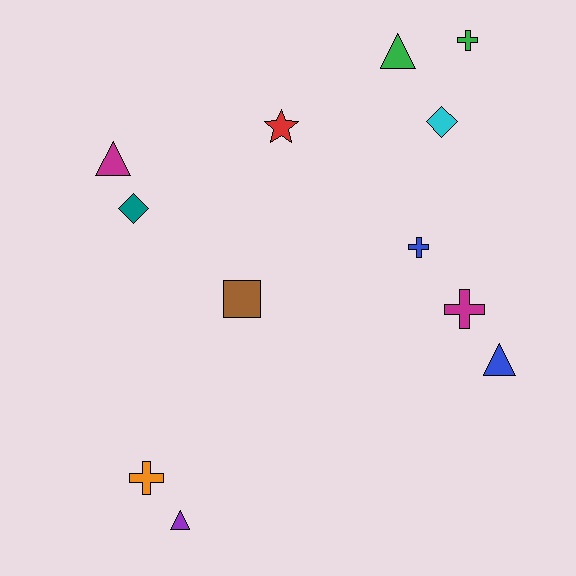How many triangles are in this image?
There are 4 triangles.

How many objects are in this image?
There are 12 objects.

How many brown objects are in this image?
There is 1 brown object.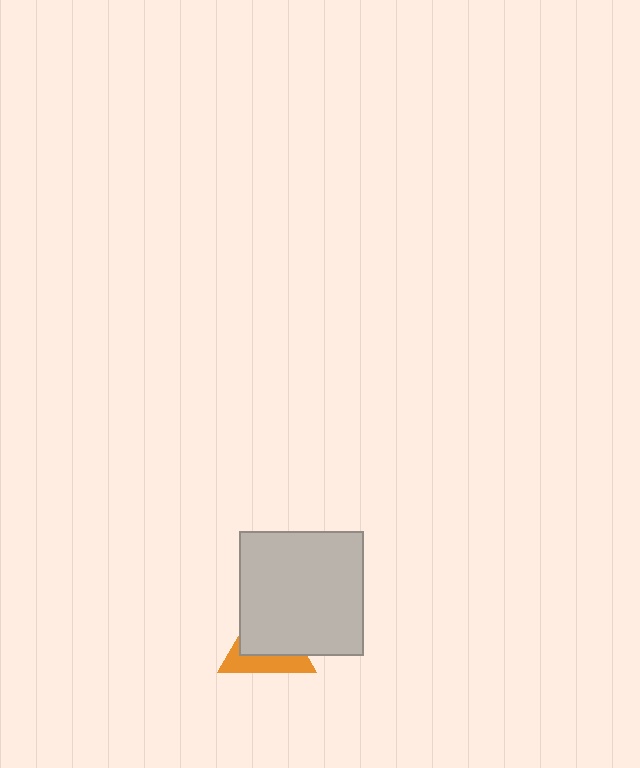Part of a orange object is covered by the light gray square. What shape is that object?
It is a triangle.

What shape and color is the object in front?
The object in front is a light gray square.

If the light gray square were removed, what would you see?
You would see the complete orange triangle.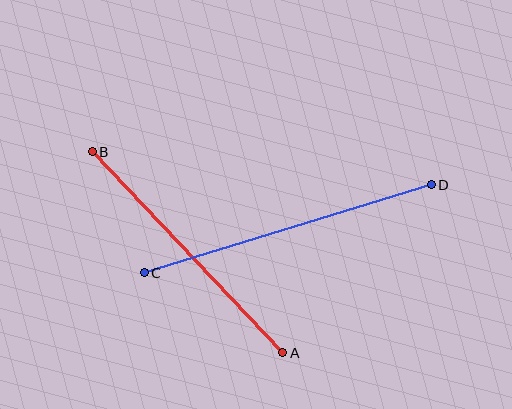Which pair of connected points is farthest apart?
Points C and D are farthest apart.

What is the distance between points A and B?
The distance is approximately 277 pixels.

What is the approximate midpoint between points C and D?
The midpoint is at approximately (288, 229) pixels.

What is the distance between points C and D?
The distance is approximately 300 pixels.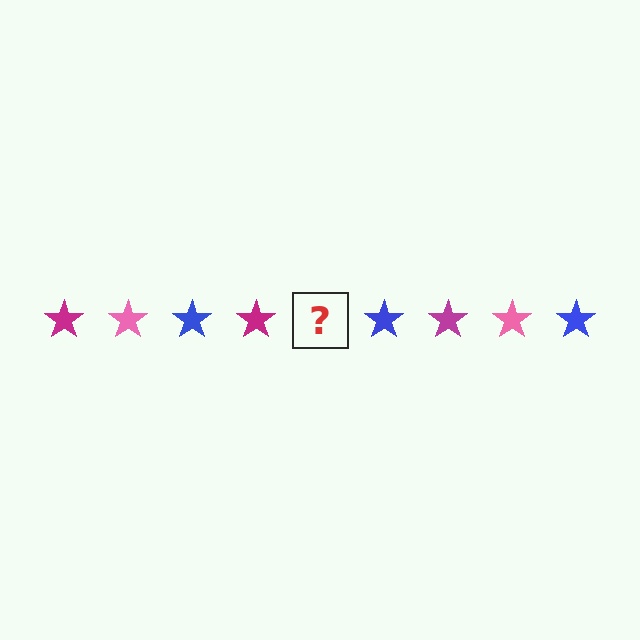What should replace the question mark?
The question mark should be replaced with a pink star.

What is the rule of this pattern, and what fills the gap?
The rule is that the pattern cycles through magenta, pink, blue stars. The gap should be filled with a pink star.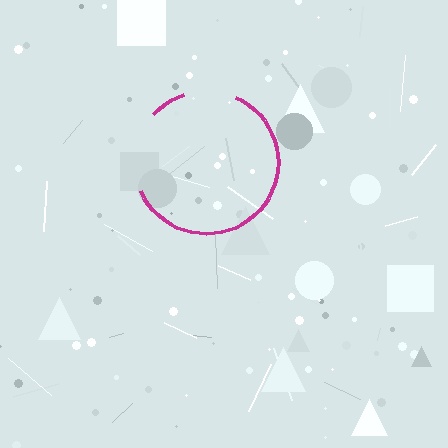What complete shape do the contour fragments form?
The contour fragments form a circle.